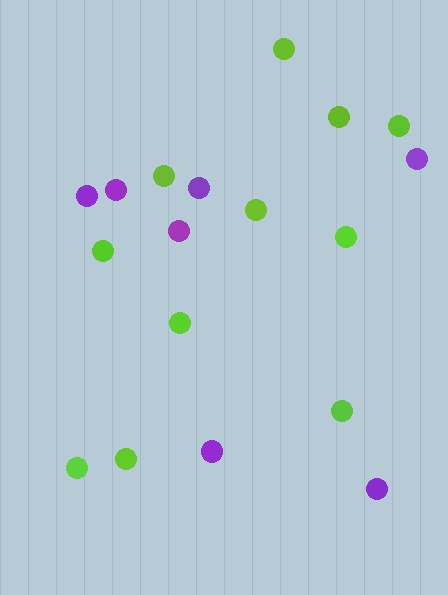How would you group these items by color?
There are 2 groups: one group of purple circles (7) and one group of lime circles (11).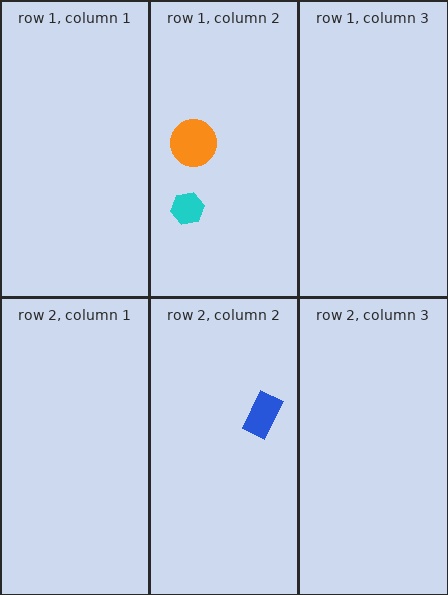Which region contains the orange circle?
The row 1, column 2 region.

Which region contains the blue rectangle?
The row 2, column 2 region.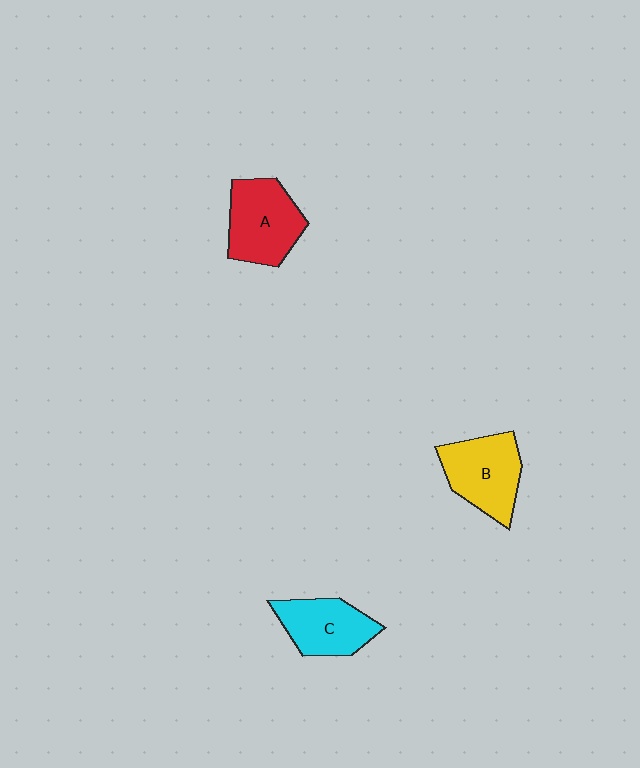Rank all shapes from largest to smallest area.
From largest to smallest: A (red), B (yellow), C (cyan).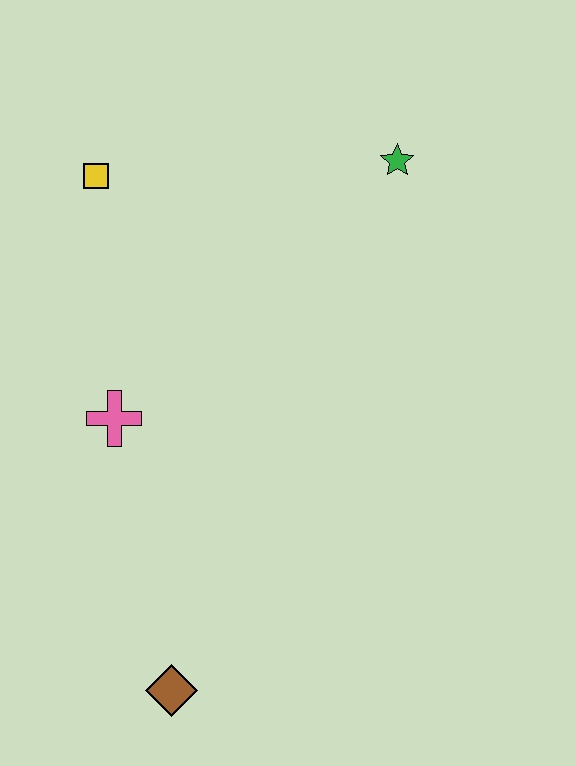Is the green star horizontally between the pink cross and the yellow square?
No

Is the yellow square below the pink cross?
No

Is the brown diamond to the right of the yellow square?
Yes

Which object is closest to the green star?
The yellow square is closest to the green star.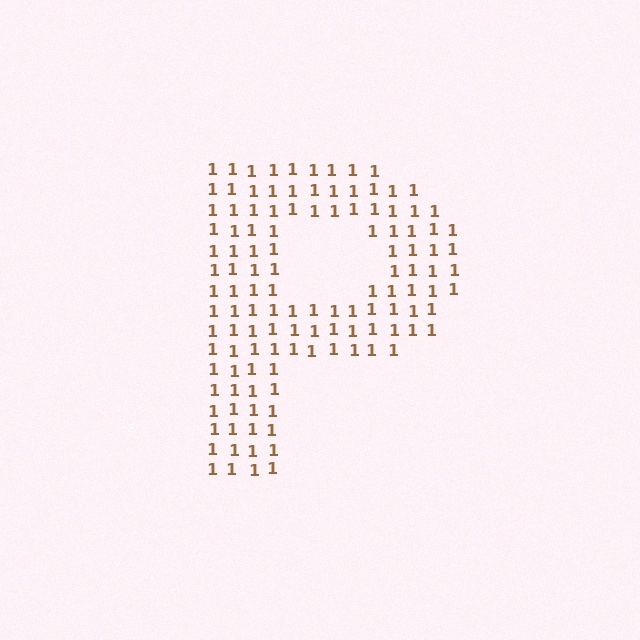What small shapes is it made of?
It is made of small digit 1's.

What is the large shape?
The large shape is the letter P.